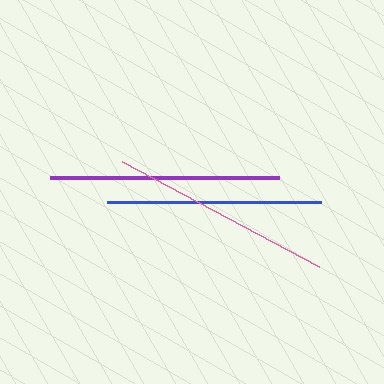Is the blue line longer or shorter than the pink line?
The pink line is longer than the blue line.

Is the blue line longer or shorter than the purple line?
The purple line is longer than the blue line.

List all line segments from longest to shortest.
From longest to shortest: purple, pink, blue.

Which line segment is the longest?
The purple line is the longest at approximately 229 pixels.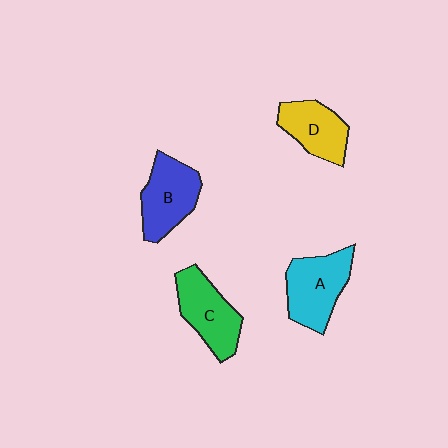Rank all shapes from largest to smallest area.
From largest to smallest: A (cyan), B (blue), C (green), D (yellow).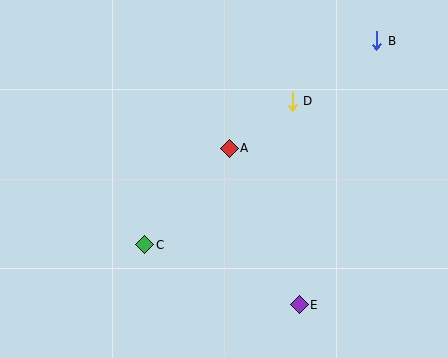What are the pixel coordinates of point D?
Point D is at (292, 101).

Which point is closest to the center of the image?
Point A at (229, 148) is closest to the center.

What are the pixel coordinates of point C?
Point C is at (145, 245).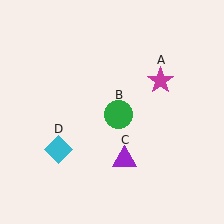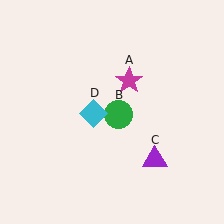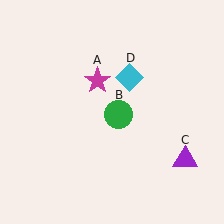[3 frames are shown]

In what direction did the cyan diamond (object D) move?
The cyan diamond (object D) moved up and to the right.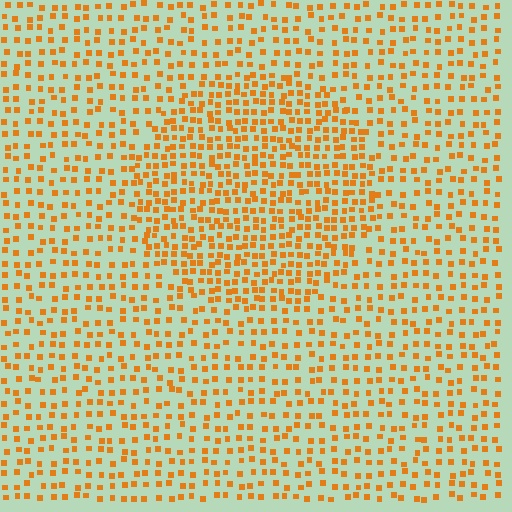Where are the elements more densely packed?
The elements are more densely packed inside the circle boundary.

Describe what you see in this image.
The image contains small orange elements arranged at two different densities. A circle-shaped region is visible where the elements are more densely packed than the surrounding area.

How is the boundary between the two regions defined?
The boundary is defined by a change in element density (approximately 1.7x ratio). All elements are the same color, size, and shape.